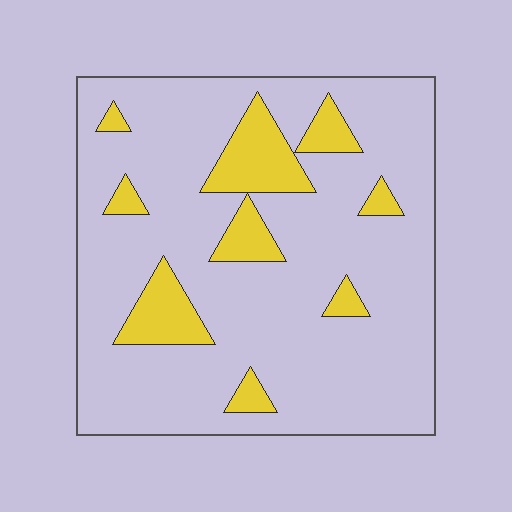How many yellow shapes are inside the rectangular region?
9.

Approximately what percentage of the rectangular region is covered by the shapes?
Approximately 15%.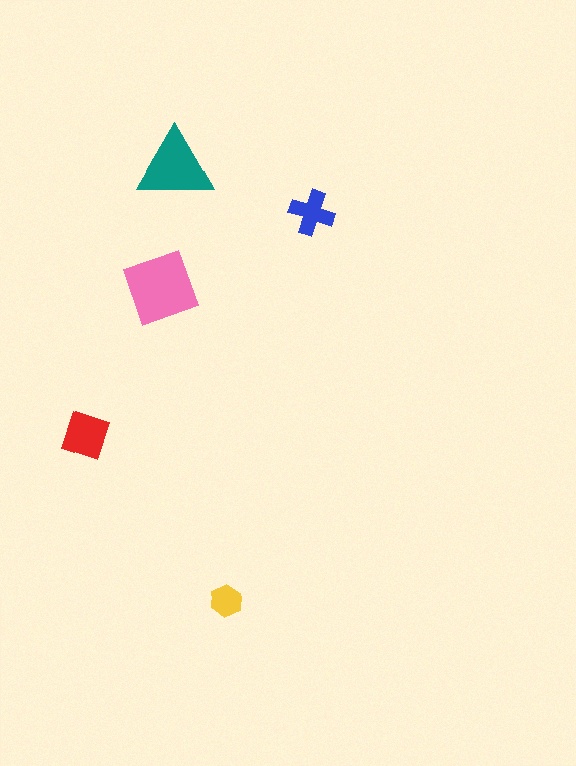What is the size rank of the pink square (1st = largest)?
1st.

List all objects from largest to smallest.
The pink square, the teal triangle, the red diamond, the blue cross, the yellow hexagon.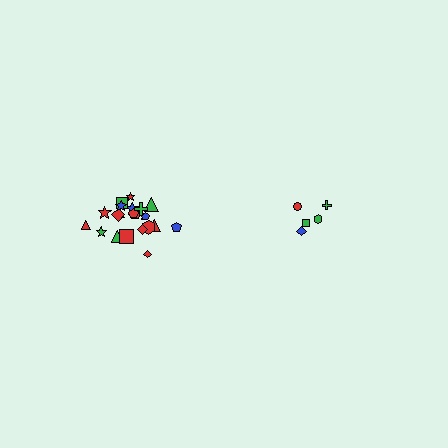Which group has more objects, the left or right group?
The left group.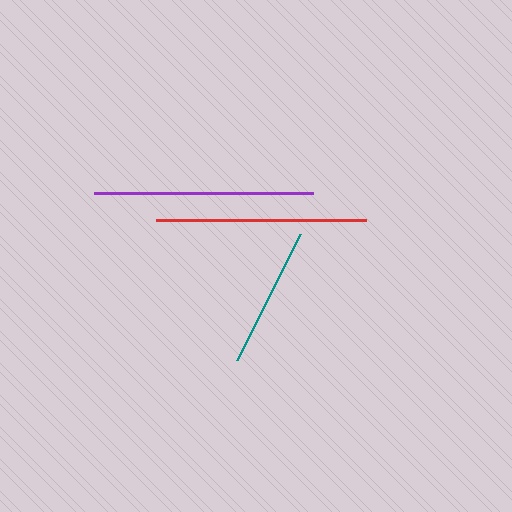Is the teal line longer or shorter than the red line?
The red line is longer than the teal line.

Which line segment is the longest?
The purple line is the longest at approximately 219 pixels.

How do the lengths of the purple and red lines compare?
The purple and red lines are approximately the same length.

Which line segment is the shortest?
The teal line is the shortest at approximately 141 pixels.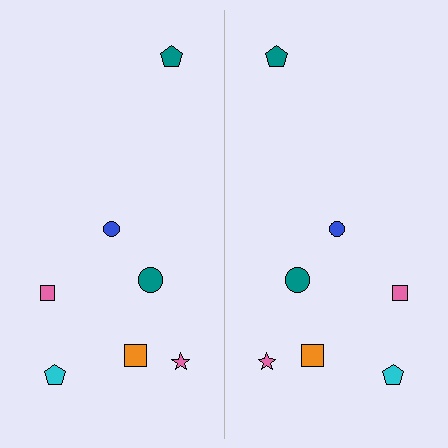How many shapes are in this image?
There are 14 shapes in this image.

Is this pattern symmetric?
Yes, this pattern has bilateral (reflection) symmetry.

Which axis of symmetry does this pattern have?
The pattern has a vertical axis of symmetry running through the center of the image.